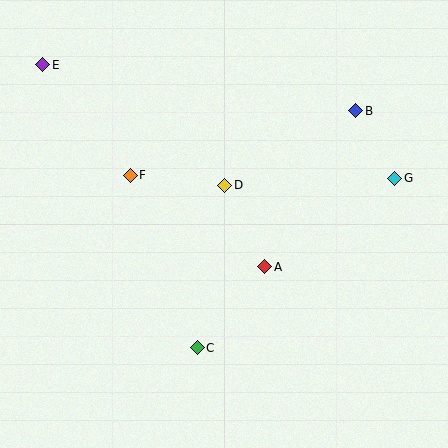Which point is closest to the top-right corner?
Point B is closest to the top-right corner.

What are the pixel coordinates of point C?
Point C is at (197, 348).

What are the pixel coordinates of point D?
Point D is at (225, 185).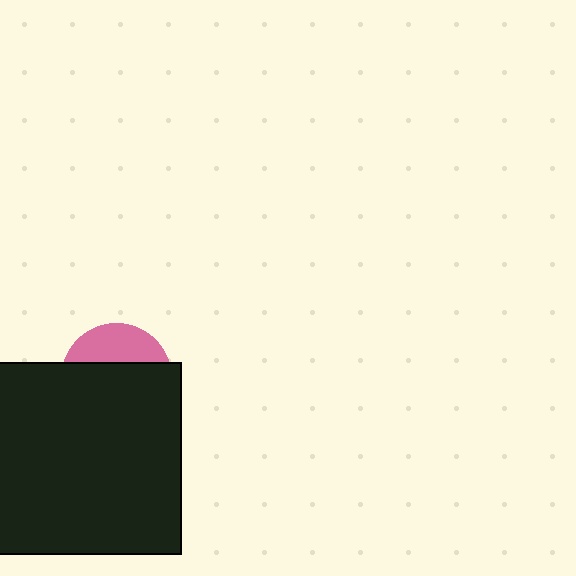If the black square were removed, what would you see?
You would see the complete pink circle.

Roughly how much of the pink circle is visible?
A small part of it is visible (roughly 31%).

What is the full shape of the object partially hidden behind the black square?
The partially hidden object is a pink circle.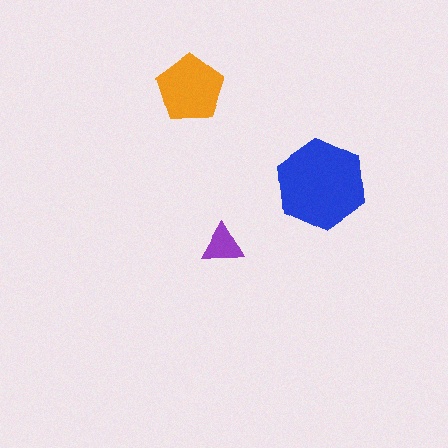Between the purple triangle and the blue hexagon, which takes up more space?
The blue hexagon.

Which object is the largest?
The blue hexagon.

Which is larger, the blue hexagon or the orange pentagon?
The blue hexagon.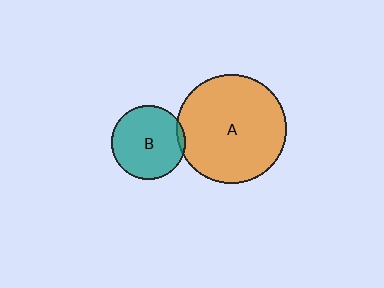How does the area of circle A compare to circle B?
Approximately 2.2 times.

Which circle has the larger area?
Circle A (orange).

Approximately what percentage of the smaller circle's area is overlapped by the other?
Approximately 5%.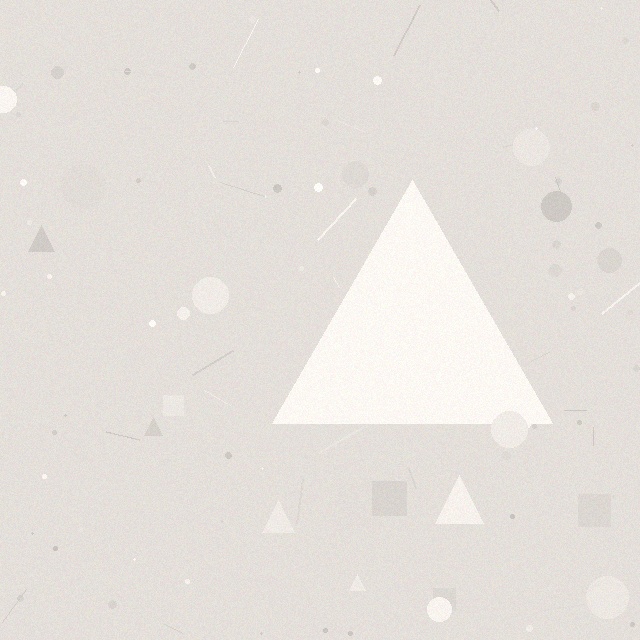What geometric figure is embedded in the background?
A triangle is embedded in the background.